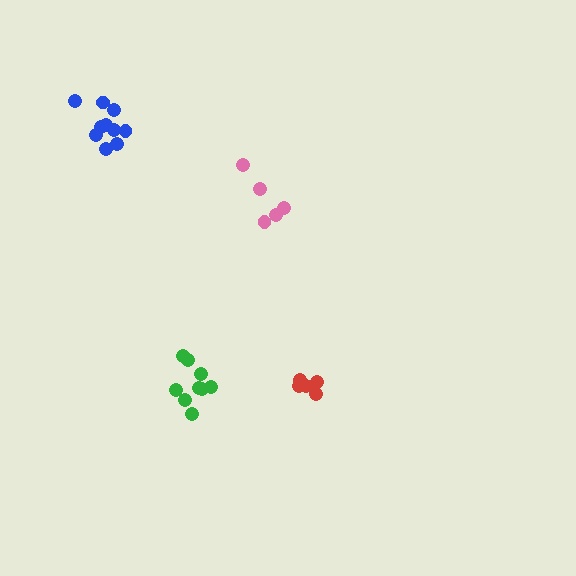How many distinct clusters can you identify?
There are 4 distinct clusters.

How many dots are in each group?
Group 1: 9 dots, Group 2: 5 dots, Group 3: 5 dots, Group 4: 10 dots (29 total).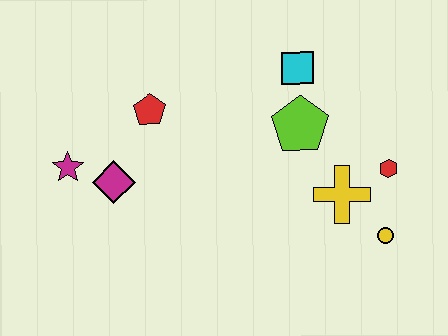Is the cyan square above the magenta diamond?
Yes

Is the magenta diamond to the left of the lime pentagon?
Yes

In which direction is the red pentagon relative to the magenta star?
The red pentagon is to the right of the magenta star.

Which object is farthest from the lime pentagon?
The magenta star is farthest from the lime pentagon.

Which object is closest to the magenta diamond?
The magenta star is closest to the magenta diamond.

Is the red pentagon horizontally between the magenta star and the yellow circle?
Yes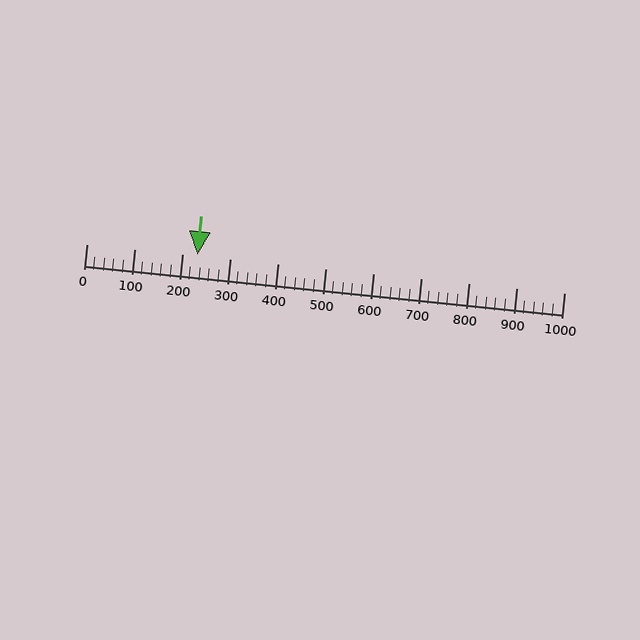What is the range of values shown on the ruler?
The ruler shows values from 0 to 1000.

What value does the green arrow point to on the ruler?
The green arrow points to approximately 232.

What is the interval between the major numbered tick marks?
The major tick marks are spaced 100 units apart.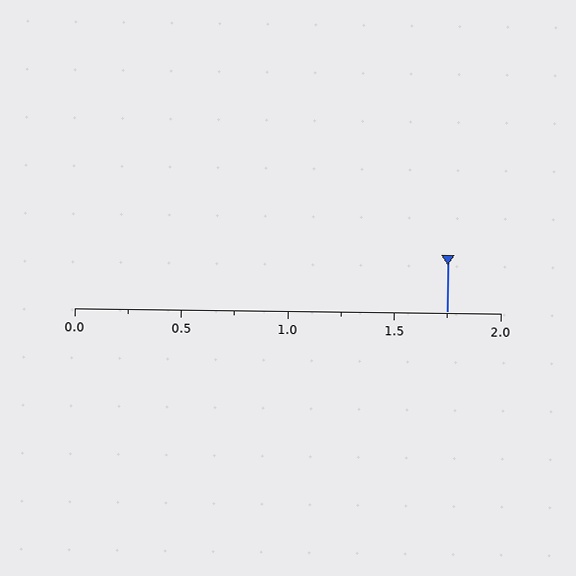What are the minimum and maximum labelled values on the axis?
The axis runs from 0.0 to 2.0.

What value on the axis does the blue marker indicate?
The marker indicates approximately 1.75.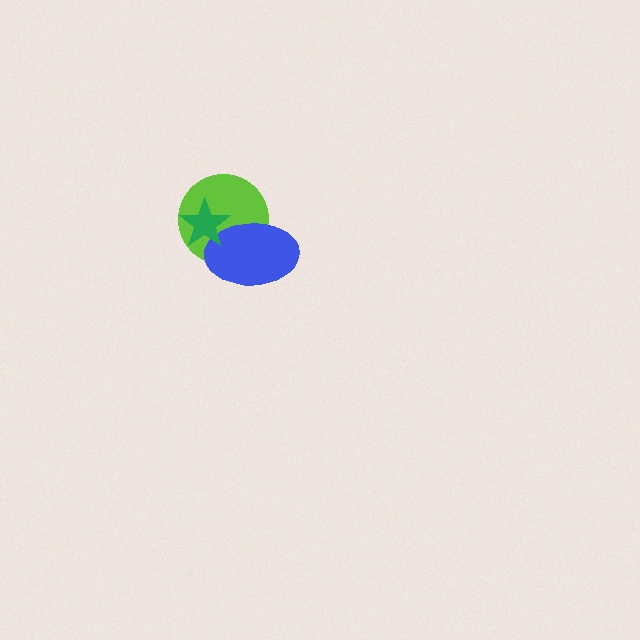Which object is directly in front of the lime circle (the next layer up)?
The blue ellipse is directly in front of the lime circle.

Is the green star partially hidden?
No, no other shape covers it.